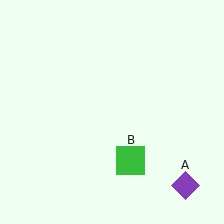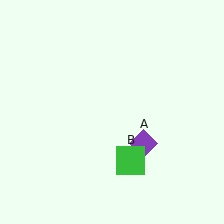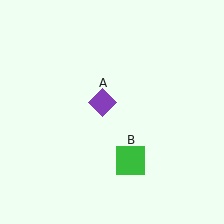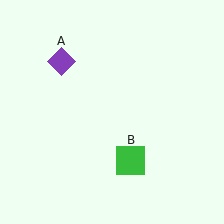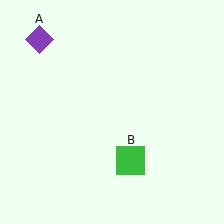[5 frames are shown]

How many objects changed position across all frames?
1 object changed position: purple diamond (object A).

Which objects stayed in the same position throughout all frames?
Green square (object B) remained stationary.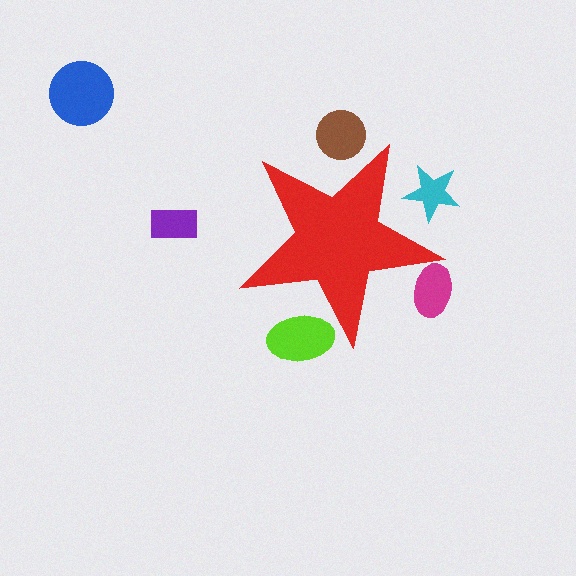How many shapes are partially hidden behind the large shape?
4 shapes are partially hidden.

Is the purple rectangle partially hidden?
No, the purple rectangle is fully visible.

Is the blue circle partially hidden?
No, the blue circle is fully visible.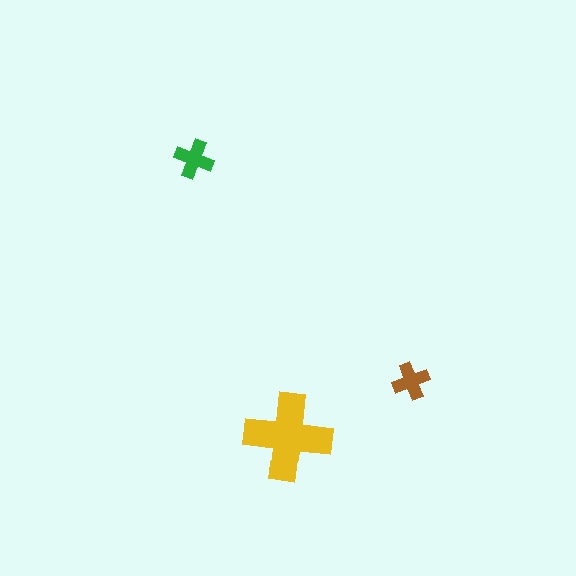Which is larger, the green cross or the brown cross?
The green one.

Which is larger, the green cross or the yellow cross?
The yellow one.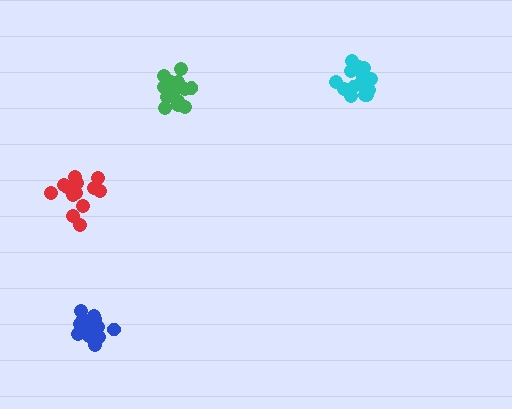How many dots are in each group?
Group 1: 16 dots, Group 2: 13 dots, Group 3: 14 dots, Group 4: 14 dots (57 total).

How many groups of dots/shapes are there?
There are 4 groups.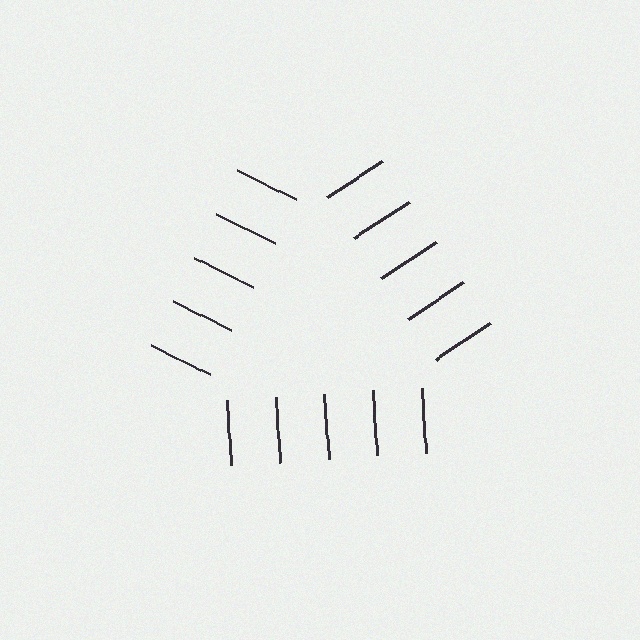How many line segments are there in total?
15 — 5 along each of the 3 edges.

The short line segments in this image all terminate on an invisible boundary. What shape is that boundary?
An illusory triangle — the line segments terminate on its edges but no continuous stroke is drawn.